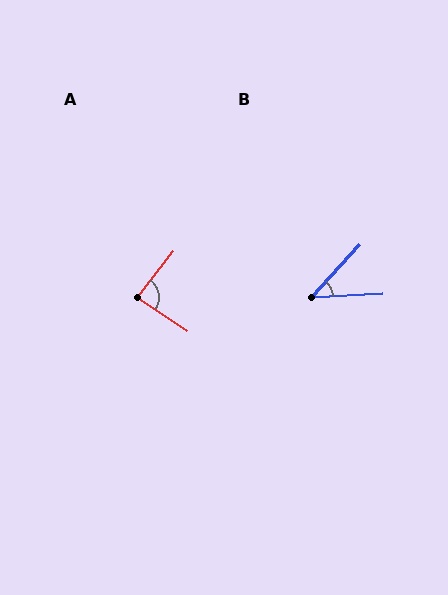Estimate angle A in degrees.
Approximately 86 degrees.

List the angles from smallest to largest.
B (45°), A (86°).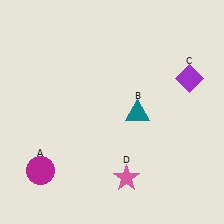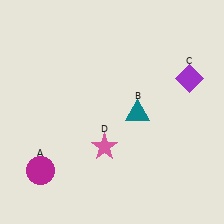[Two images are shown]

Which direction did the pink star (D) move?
The pink star (D) moved up.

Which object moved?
The pink star (D) moved up.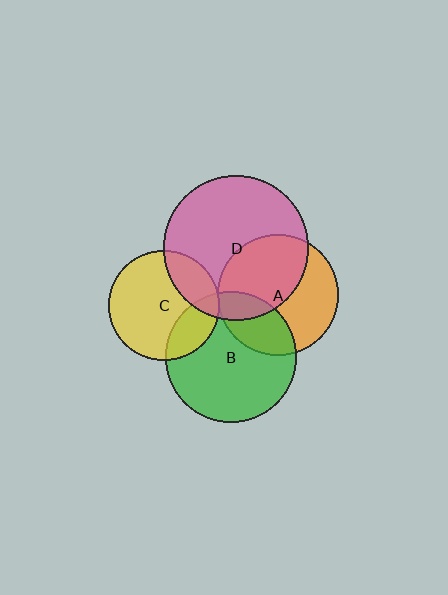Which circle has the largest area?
Circle D (pink).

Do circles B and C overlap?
Yes.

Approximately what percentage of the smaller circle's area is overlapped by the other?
Approximately 20%.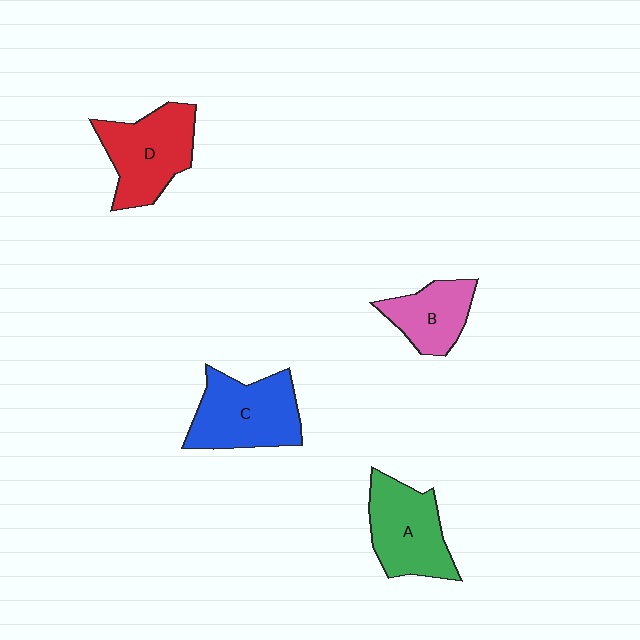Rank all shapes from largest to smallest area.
From largest to smallest: C (blue), D (red), A (green), B (pink).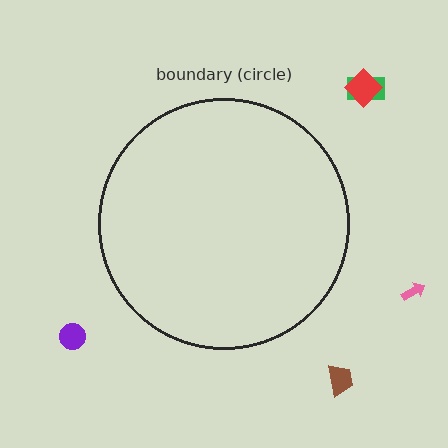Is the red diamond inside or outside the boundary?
Outside.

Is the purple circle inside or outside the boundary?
Outside.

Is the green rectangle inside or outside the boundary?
Outside.